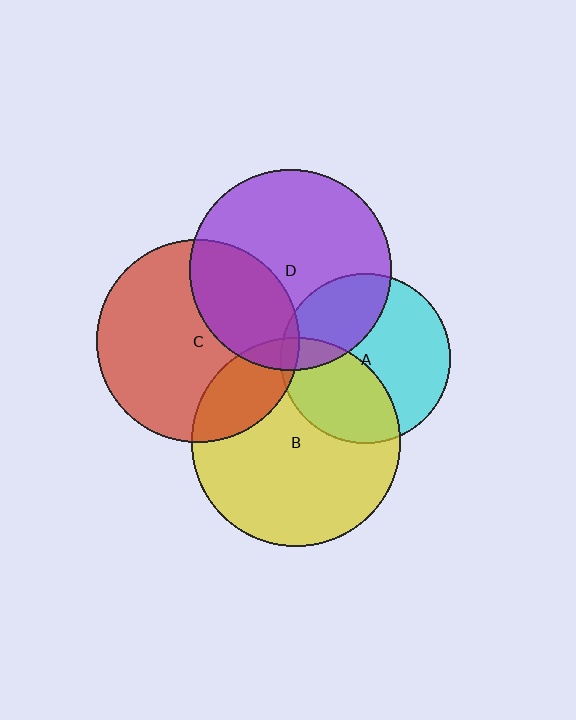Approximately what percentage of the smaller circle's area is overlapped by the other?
Approximately 30%.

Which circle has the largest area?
Circle B (yellow).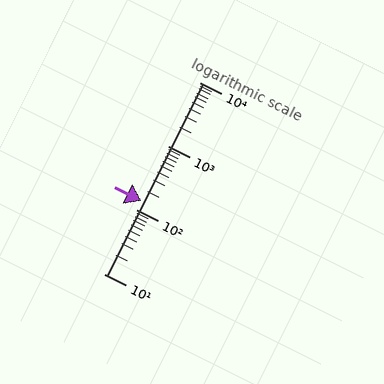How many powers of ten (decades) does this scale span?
The scale spans 3 decades, from 10 to 10000.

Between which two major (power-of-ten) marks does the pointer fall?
The pointer is between 100 and 1000.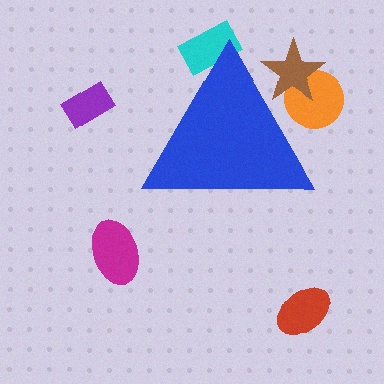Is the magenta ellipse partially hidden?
No, the magenta ellipse is fully visible.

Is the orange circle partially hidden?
Yes, the orange circle is partially hidden behind the blue triangle.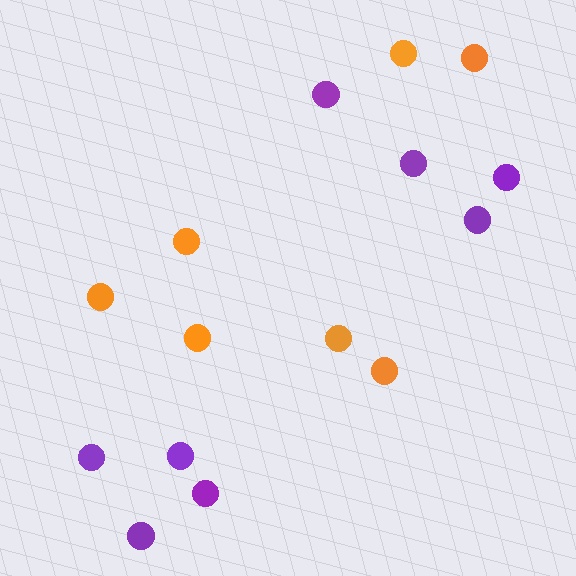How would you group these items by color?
There are 2 groups: one group of orange circles (7) and one group of purple circles (8).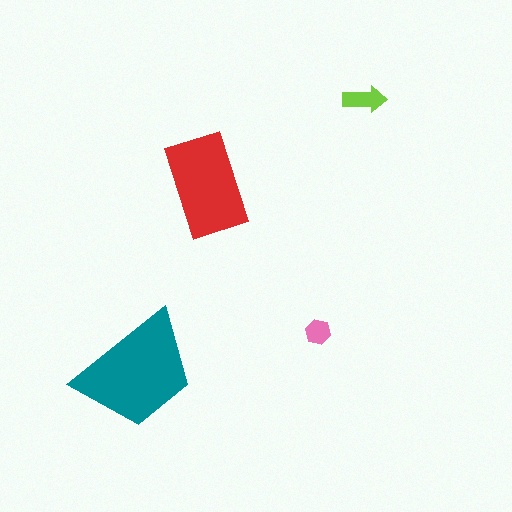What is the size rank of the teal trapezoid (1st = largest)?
1st.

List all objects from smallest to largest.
The pink hexagon, the lime arrow, the red rectangle, the teal trapezoid.